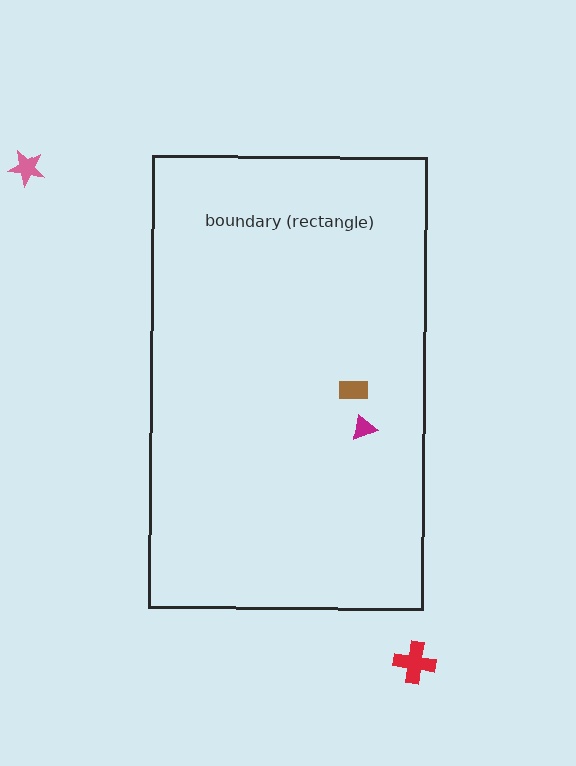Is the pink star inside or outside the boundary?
Outside.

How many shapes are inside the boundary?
2 inside, 2 outside.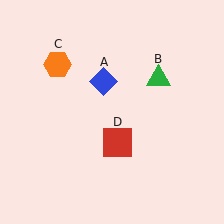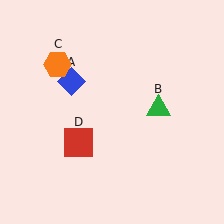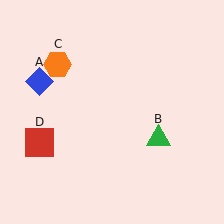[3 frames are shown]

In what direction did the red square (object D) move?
The red square (object D) moved left.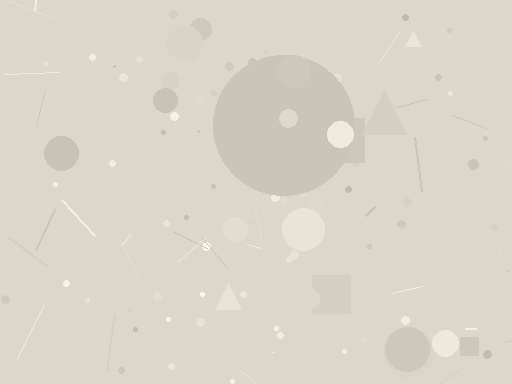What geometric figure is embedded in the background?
A circle is embedded in the background.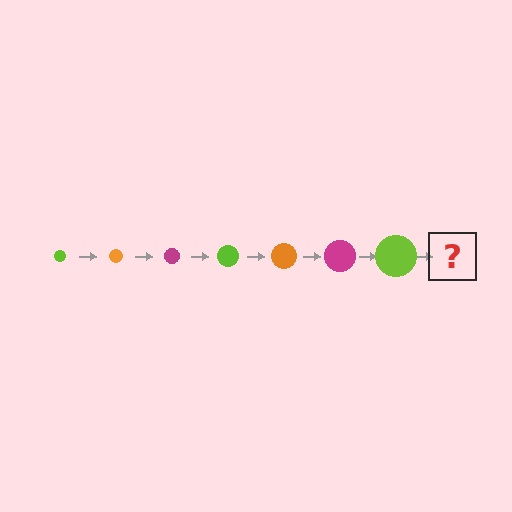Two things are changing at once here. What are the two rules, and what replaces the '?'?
The two rules are that the circle grows larger each step and the color cycles through lime, orange, and magenta. The '?' should be an orange circle, larger than the previous one.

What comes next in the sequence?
The next element should be an orange circle, larger than the previous one.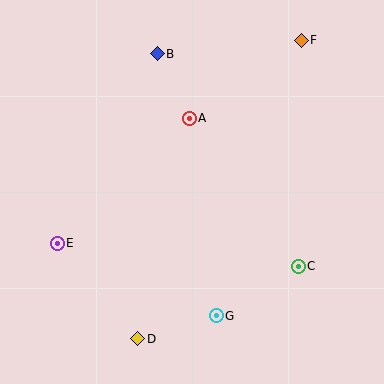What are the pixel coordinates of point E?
Point E is at (57, 243).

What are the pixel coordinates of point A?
Point A is at (189, 118).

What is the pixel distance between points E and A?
The distance between E and A is 182 pixels.